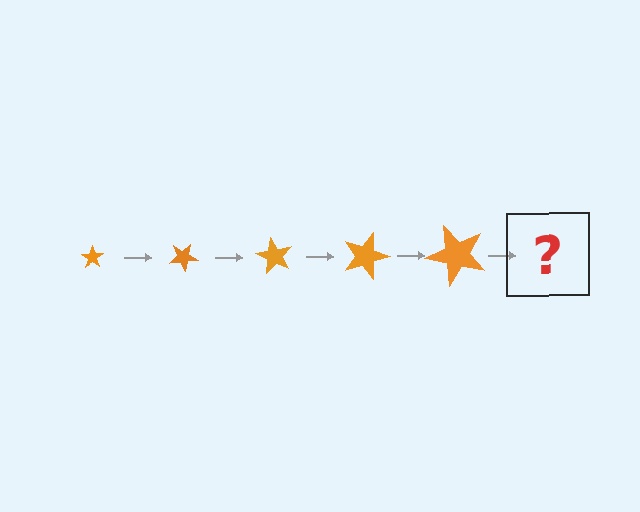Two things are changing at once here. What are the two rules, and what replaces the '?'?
The two rules are that the star grows larger each step and it rotates 30 degrees each step. The '?' should be a star, larger than the previous one and rotated 150 degrees from the start.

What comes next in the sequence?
The next element should be a star, larger than the previous one and rotated 150 degrees from the start.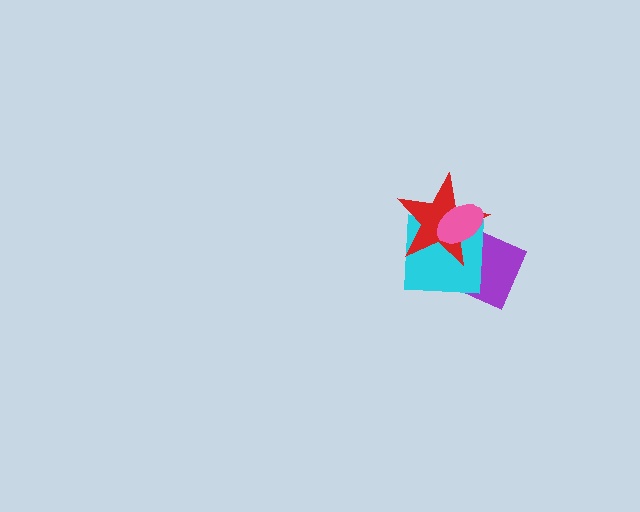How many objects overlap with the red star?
3 objects overlap with the red star.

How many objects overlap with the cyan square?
3 objects overlap with the cyan square.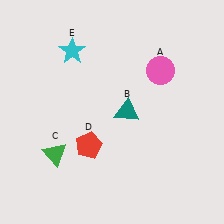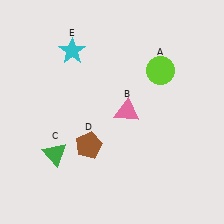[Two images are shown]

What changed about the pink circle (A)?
In Image 1, A is pink. In Image 2, it changed to lime.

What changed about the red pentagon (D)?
In Image 1, D is red. In Image 2, it changed to brown.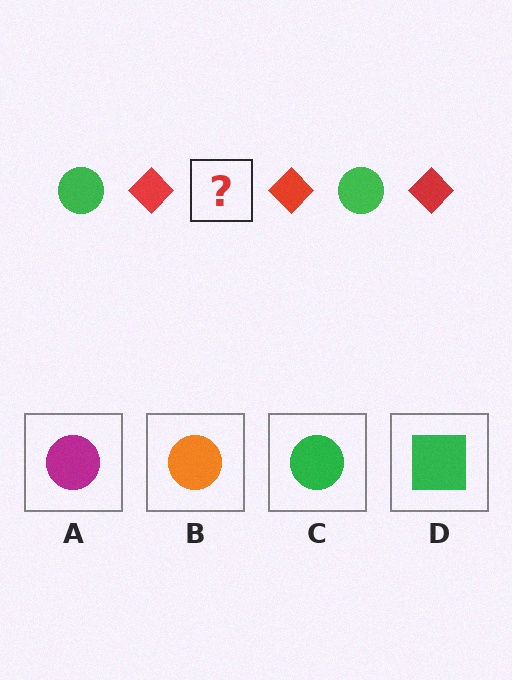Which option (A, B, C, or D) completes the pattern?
C.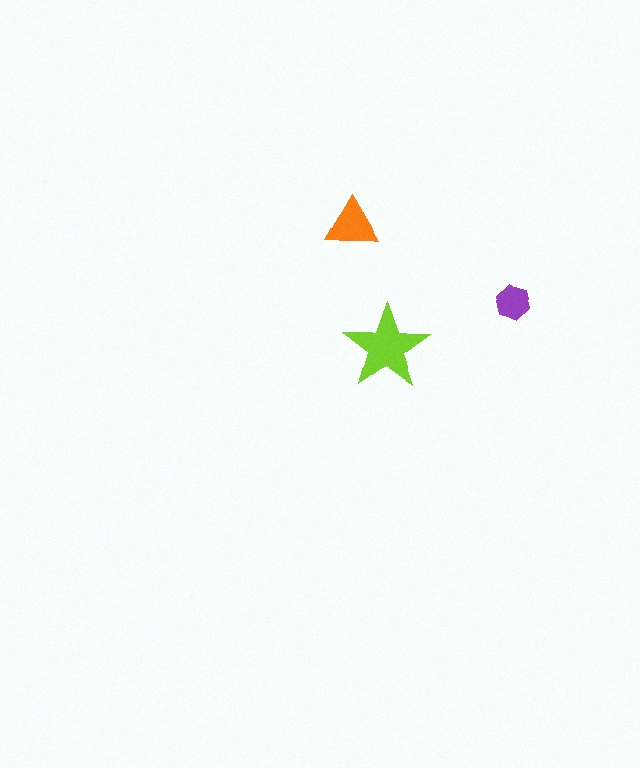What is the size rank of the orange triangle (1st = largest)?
2nd.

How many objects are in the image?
There are 3 objects in the image.